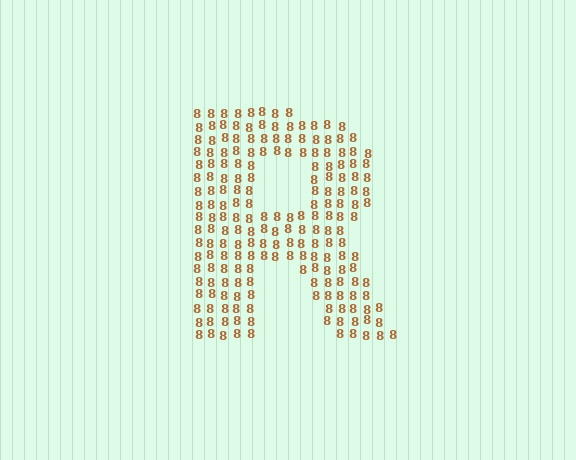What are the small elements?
The small elements are digit 8's.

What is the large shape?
The large shape is the letter R.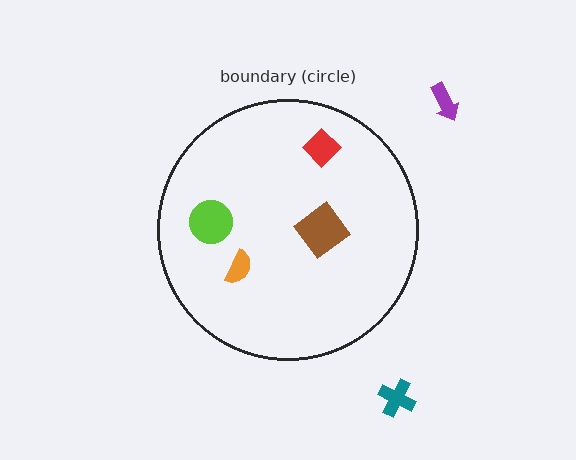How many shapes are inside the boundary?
4 inside, 2 outside.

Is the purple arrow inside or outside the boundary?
Outside.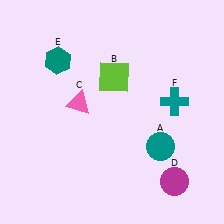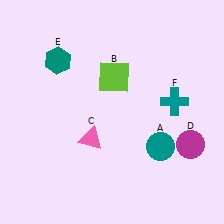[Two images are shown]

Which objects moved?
The objects that moved are: the pink triangle (C), the magenta circle (D).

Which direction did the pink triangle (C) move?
The pink triangle (C) moved down.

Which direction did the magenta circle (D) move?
The magenta circle (D) moved up.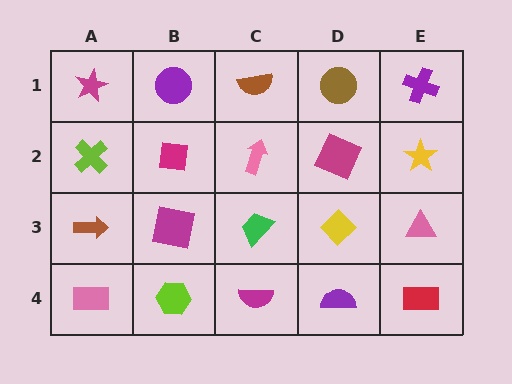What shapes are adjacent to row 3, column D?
A magenta square (row 2, column D), a purple semicircle (row 4, column D), a green trapezoid (row 3, column C), a pink triangle (row 3, column E).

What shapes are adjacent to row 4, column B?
A magenta square (row 3, column B), a pink rectangle (row 4, column A), a magenta semicircle (row 4, column C).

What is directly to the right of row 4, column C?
A purple semicircle.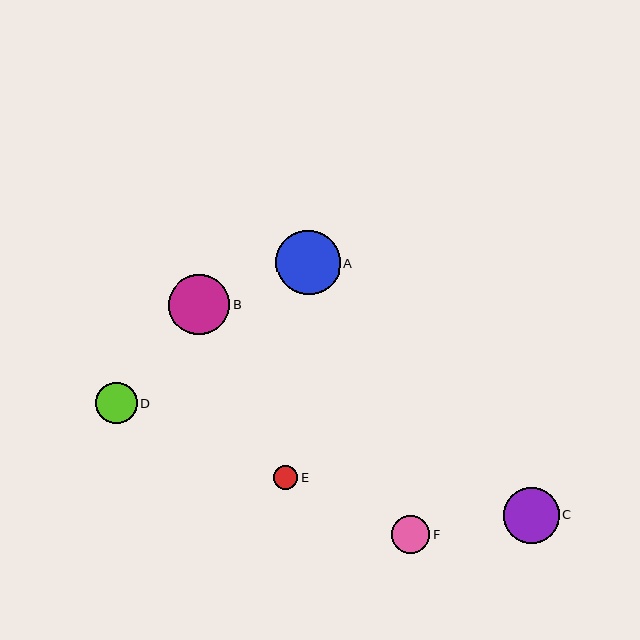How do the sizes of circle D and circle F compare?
Circle D and circle F are approximately the same size.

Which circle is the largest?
Circle A is the largest with a size of approximately 64 pixels.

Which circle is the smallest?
Circle E is the smallest with a size of approximately 24 pixels.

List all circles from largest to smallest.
From largest to smallest: A, B, C, D, F, E.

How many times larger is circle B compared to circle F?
Circle B is approximately 1.6 times the size of circle F.